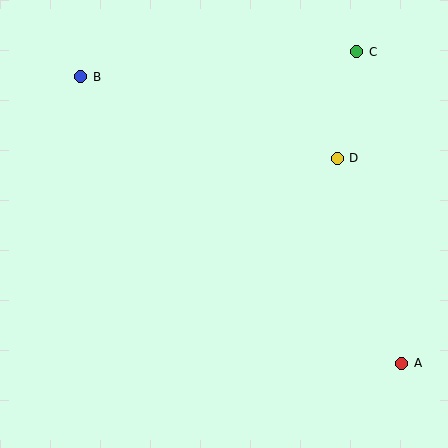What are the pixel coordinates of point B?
Point B is at (81, 77).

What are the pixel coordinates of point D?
Point D is at (337, 158).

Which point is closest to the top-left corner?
Point B is closest to the top-left corner.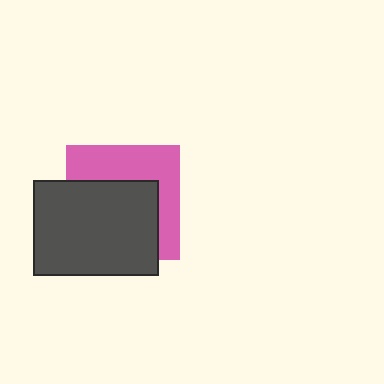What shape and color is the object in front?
The object in front is a dark gray rectangle.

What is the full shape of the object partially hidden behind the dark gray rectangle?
The partially hidden object is a pink square.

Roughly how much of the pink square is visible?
A small part of it is visible (roughly 42%).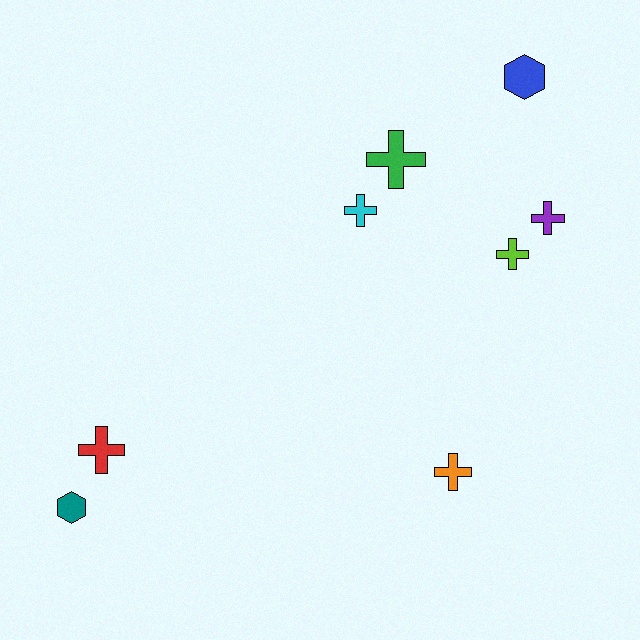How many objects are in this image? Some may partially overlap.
There are 8 objects.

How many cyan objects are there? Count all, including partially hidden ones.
There is 1 cyan object.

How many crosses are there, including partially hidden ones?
There are 6 crosses.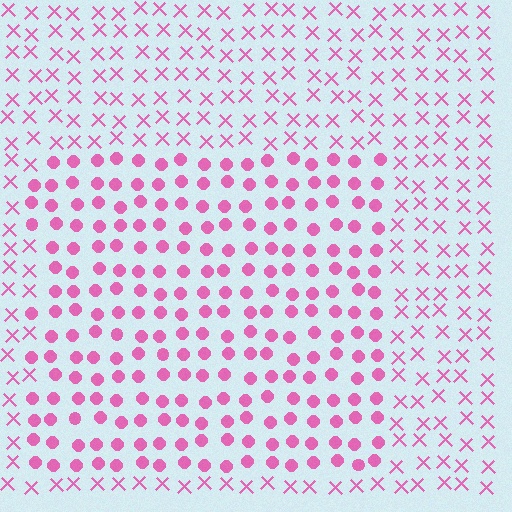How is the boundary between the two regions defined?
The boundary is defined by a change in element shape: circles inside vs. X marks outside. All elements share the same color and spacing.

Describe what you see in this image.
The image is filled with small pink elements arranged in a uniform grid. A rectangle-shaped region contains circles, while the surrounding area contains X marks. The boundary is defined purely by the change in element shape.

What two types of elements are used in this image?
The image uses circles inside the rectangle region and X marks outside it.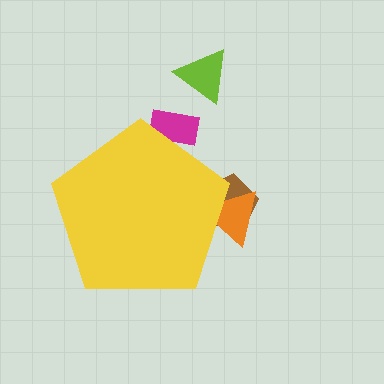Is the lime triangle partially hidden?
No, the lime triangle is fully visible.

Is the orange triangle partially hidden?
Yes, the orange triangle is partially hidden behind the yellow pentagon.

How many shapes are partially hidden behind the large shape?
3 shapes are partially hidden.